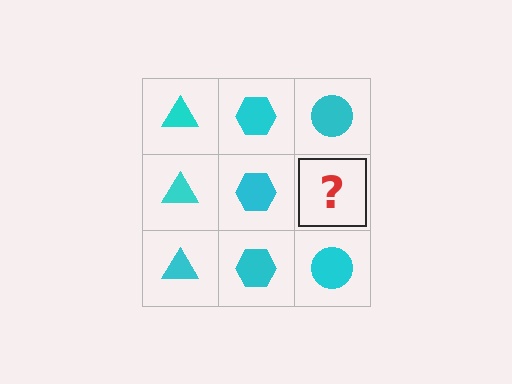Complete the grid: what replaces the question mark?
The question mark should be replaced with a cyan circle.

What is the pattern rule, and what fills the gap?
The rule is that each column has a consistent shape. The gap should be filled with a cyan circle.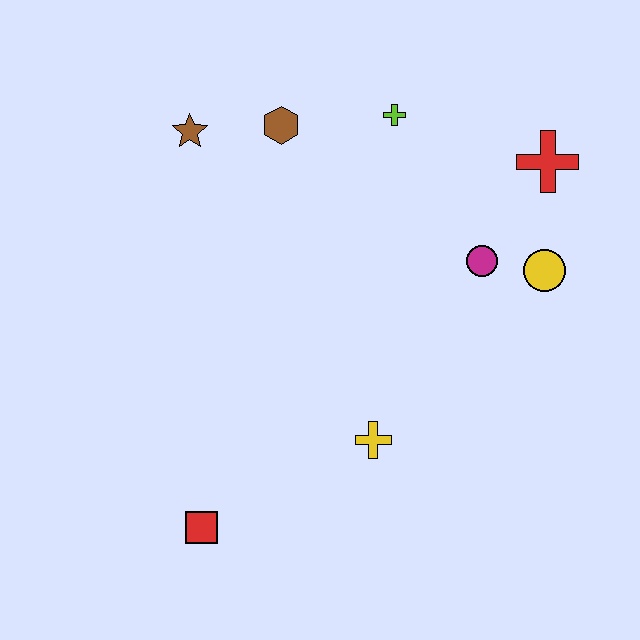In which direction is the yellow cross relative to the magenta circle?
The yellow cross is below the magenta circle.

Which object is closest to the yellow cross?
The red square is closest to the yellow cross.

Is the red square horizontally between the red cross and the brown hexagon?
No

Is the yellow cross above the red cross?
No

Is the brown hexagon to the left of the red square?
No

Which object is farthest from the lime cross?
The red square is farthest from the lime cross.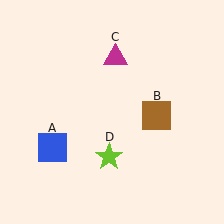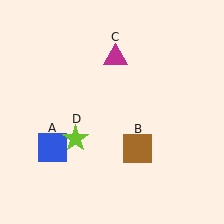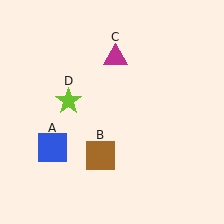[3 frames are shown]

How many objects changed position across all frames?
2 objects changed position: brown square (object B), lime star (object D).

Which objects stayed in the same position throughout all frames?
Blue square (object A) and magenta triangle (object C) remained stationary.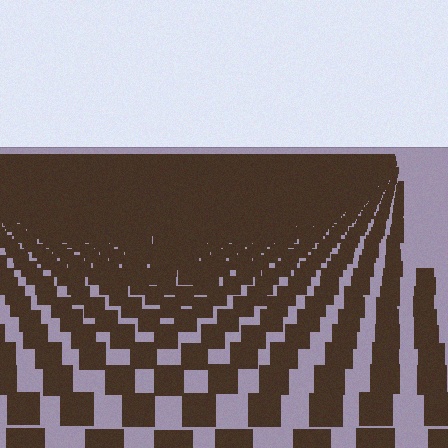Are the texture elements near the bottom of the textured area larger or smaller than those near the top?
Larger. Near the bottom, elements are closer to the viewer and appear at a bigger on-screen size.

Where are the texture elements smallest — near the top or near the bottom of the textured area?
Near the top.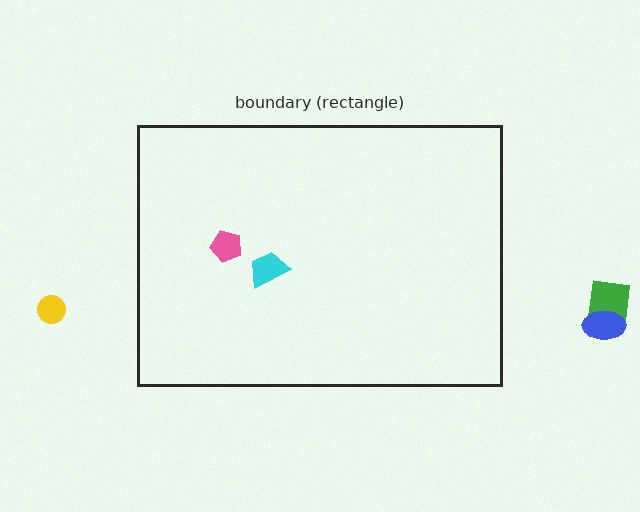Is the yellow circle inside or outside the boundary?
Outside.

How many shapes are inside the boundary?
2 inside, 3 outside.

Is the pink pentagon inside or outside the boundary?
Inside.